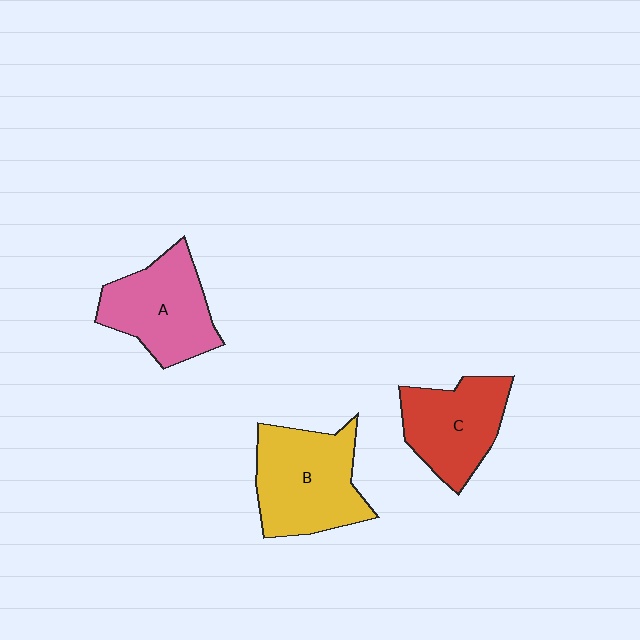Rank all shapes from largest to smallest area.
From largest to smallest: B (yellow), A (pink), C (red).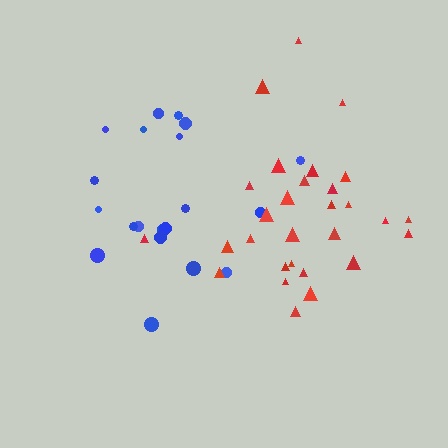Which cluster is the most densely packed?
Blue.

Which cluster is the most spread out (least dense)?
Red.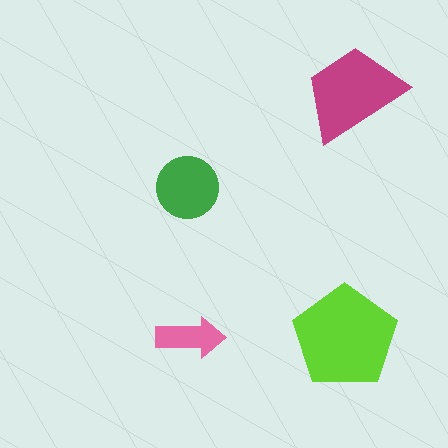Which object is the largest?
The lime pentagon.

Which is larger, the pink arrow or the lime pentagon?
The lime pentagon.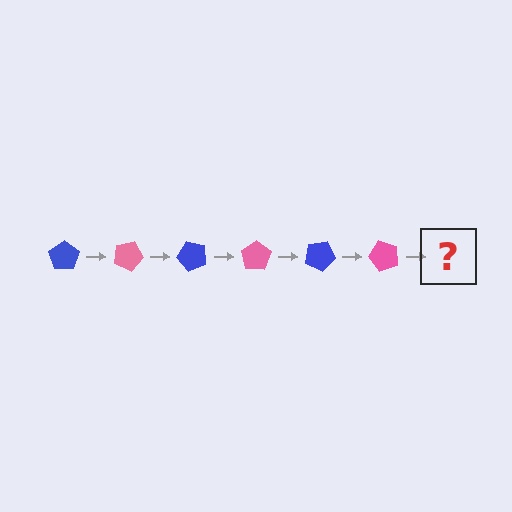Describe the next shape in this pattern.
It should be a blue pentagon, rotated 150 degrees from the start.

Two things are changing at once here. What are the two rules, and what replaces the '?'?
The two rules are that it rotates 25 degrees each step and the color cycles through blue and pink. The '?' should be a blue pentagon, rotated 150 degrees from the start.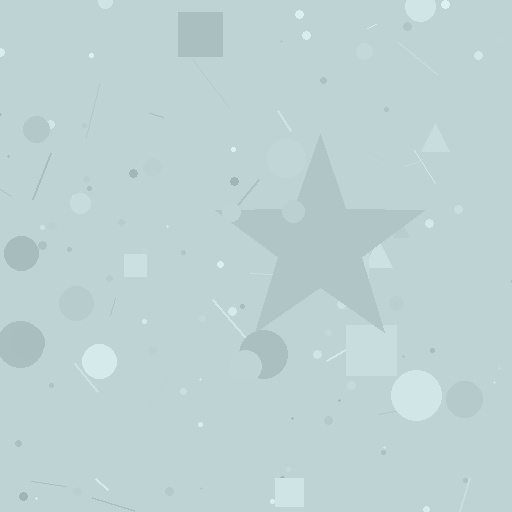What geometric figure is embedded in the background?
A star is embedded in the background.